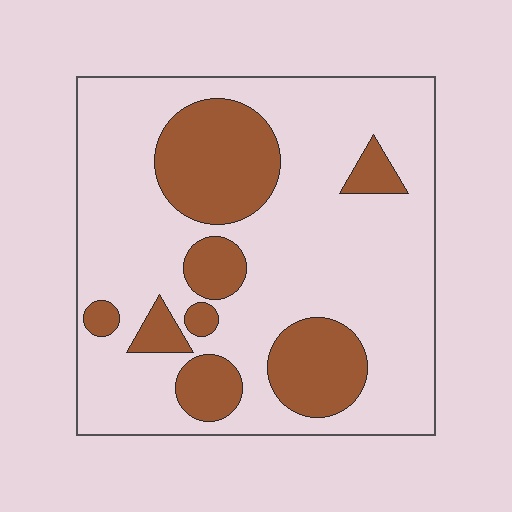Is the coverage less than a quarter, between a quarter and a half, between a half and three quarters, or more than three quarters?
Between a quarter and a half.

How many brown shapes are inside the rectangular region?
8.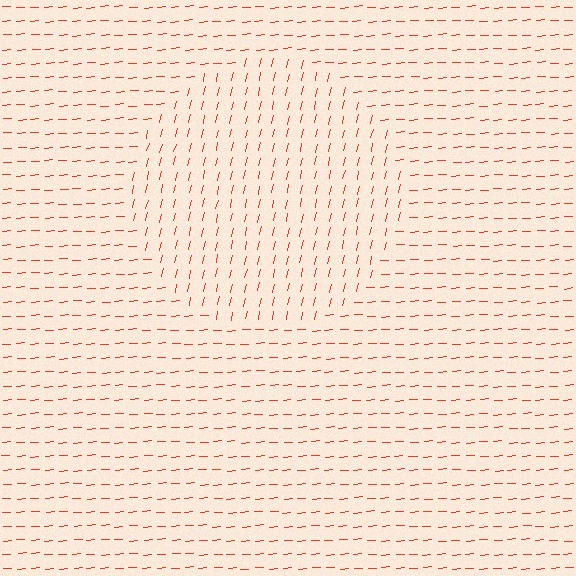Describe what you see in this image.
The image is filled with small red line segments. A circle region in the image has lines oriented differently from the surrounding lines, creating a visible texture boundary.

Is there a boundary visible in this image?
Yes, there is a texture boundary formed by a change in line orientation.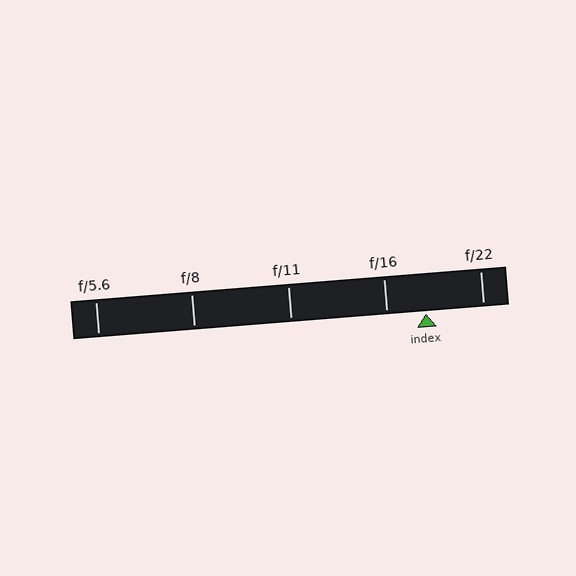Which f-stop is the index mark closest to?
The index mark is closest to f/16.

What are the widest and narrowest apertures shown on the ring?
The widest aperture shown is f/5.6 and the narrowest is f/22.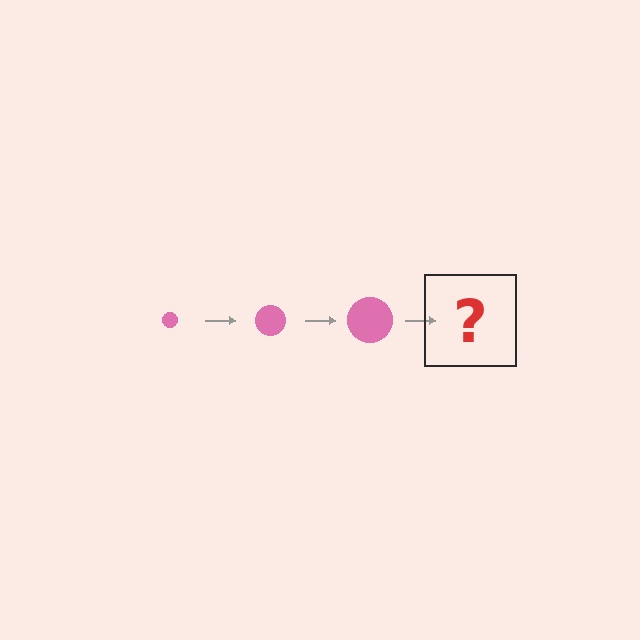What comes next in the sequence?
The next element should be a pink circle, larger than the previous one.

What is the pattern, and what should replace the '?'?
The pattern is that the circle gets progressively larger each step. The '?' should be a pink circle, larger than the previous one.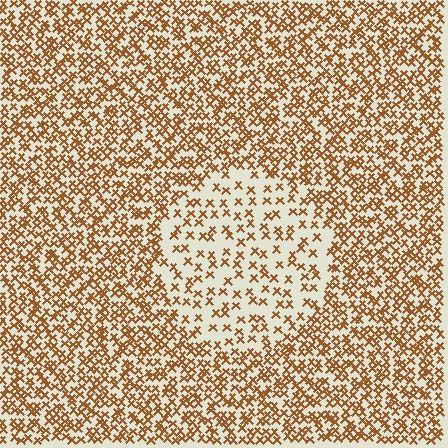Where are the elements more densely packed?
The elements are more densely packed outside the circle boundary.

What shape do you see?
I see a circle.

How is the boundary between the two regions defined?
The boundary is defined by a change in element density (approximately 2.3x ratio). All elements are the same color, size, and shape.